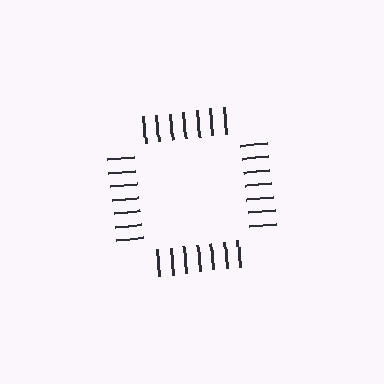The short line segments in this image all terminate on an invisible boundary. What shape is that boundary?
An illusory square — the line segments terminate on its edges but no continuous stroke is drawn.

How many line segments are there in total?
28 — 7 along each of the 4 edges.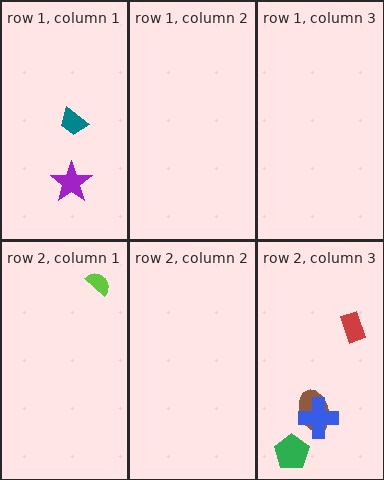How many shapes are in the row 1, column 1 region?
2.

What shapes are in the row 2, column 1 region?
The lime semicircle.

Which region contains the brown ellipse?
The row 2, column 3 region.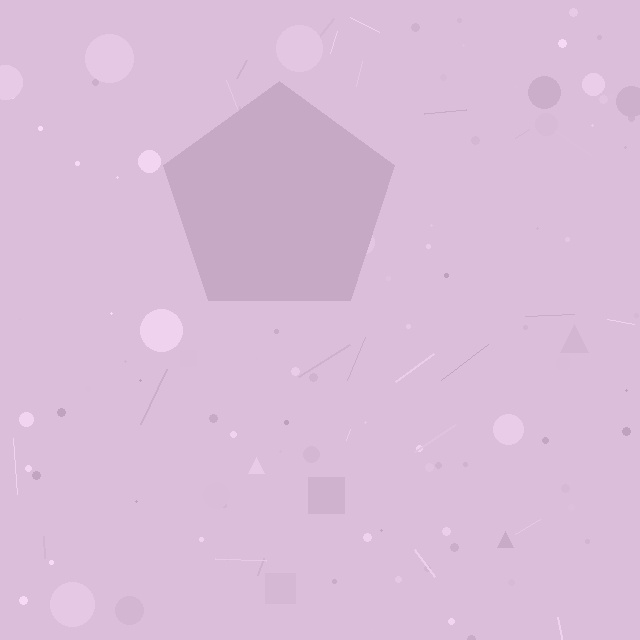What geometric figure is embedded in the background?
A pentagon is embedded in the background.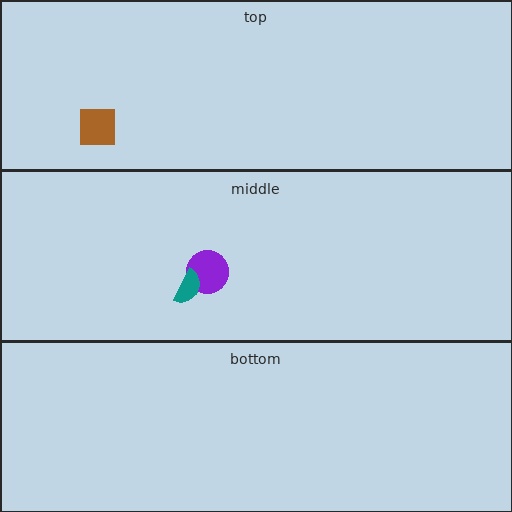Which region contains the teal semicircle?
The middle region.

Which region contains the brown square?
The top region.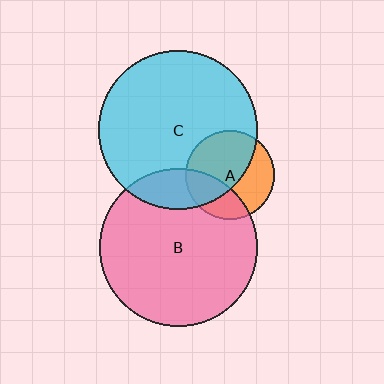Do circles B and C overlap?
Yes.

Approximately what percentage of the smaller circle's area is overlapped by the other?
Approximately 15%.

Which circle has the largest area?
Circle C (cyan).